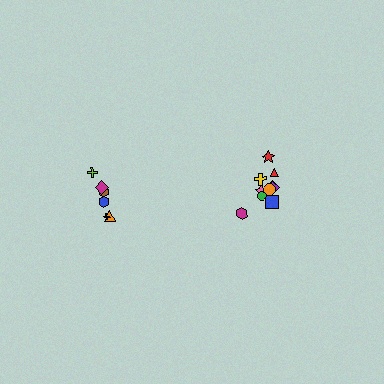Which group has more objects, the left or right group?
The right group.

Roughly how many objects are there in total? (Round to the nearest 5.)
Roughly 15 objects in total.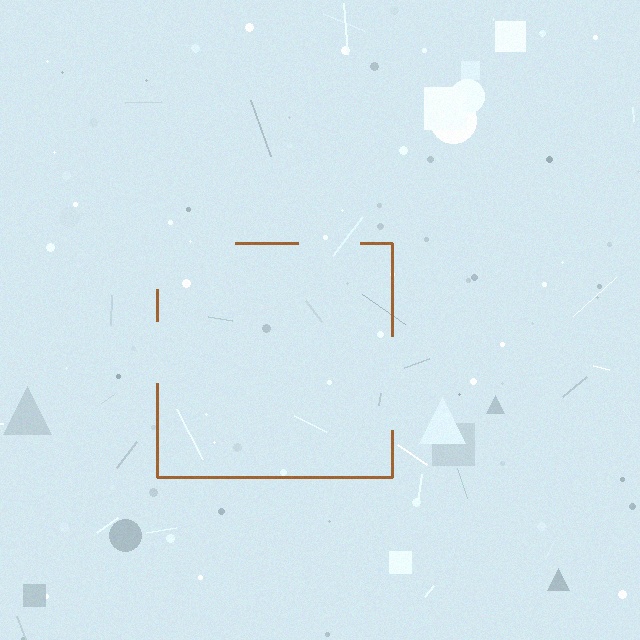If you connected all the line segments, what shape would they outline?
They would outline a square.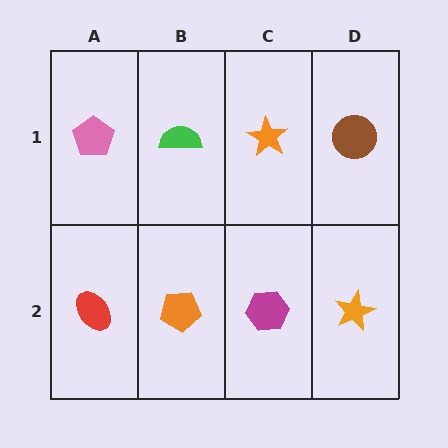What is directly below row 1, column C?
A magenta hexagon.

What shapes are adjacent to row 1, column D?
An orange star (row 2, column D), an orange star (row 1, column C).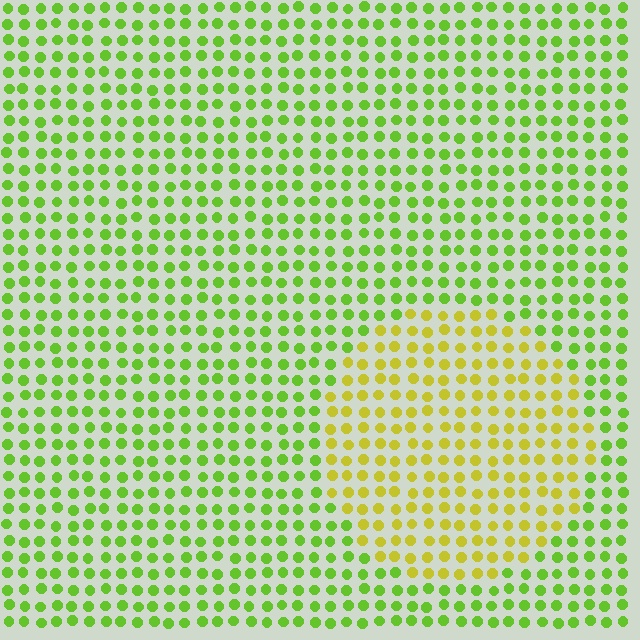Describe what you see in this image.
The image is filled with small lime elements in a uniform arrangement. A circle-shaped region is visible where the elements are tinted to a slightly different hue, forming a subtle color boundary.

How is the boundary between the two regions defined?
The boundary is defined purely by a slight shift in hue (about 38 degrees). Spacing, size, and orientation are identical on both sides.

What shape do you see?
I see a circle.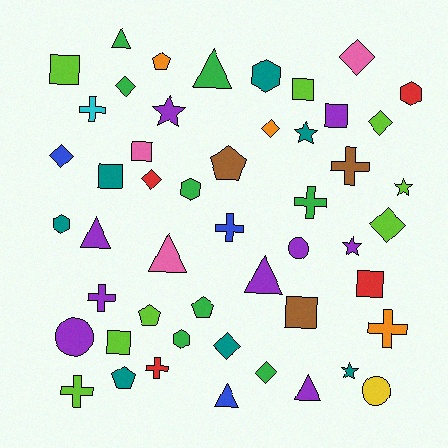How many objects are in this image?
There are 50 objects.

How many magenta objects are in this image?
There are no magenta objects.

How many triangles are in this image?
There are 7 triangles.